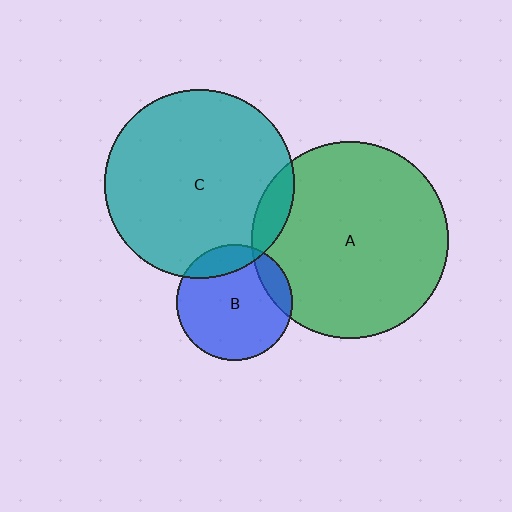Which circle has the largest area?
Circle A (green).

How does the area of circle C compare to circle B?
Approximately 2.7 times.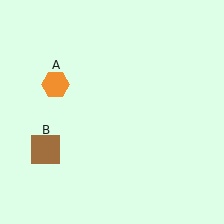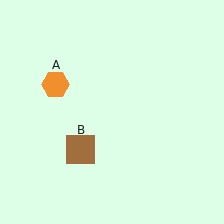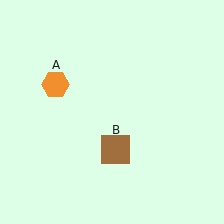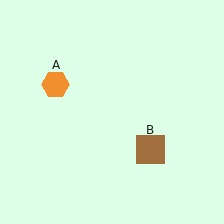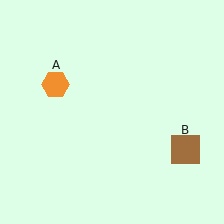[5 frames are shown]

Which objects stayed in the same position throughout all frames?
Orange hexagon (object A) remained stationary.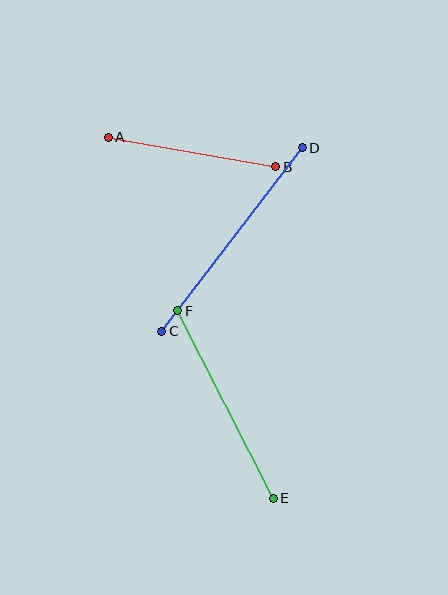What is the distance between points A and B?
The distance is approximately 170 pixels.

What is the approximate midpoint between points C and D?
The midpoint is at approximately (232, 240) pixels.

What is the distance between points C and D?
The distance is approximately 231 pixels.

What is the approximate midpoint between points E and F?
The midpoint is at approximately (225, 404) pixels.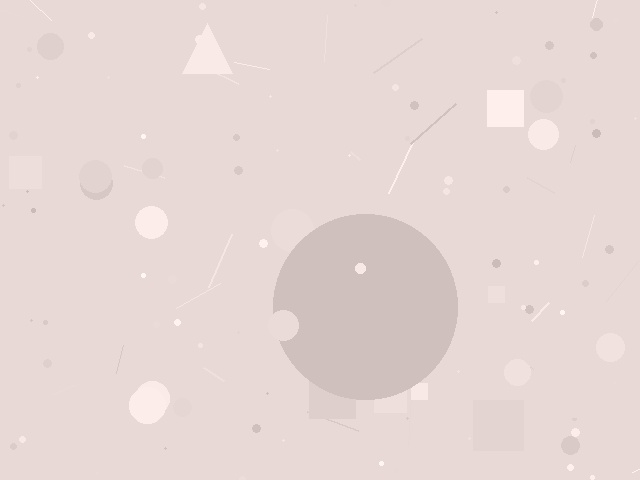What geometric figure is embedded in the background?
A circle is embedded in the background.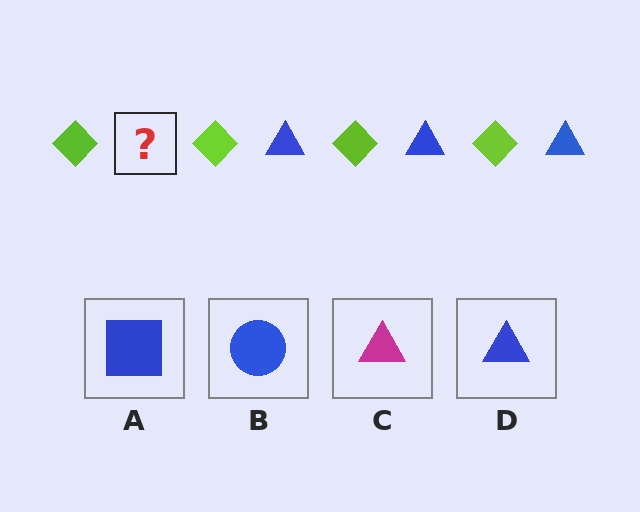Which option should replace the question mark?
Option D.